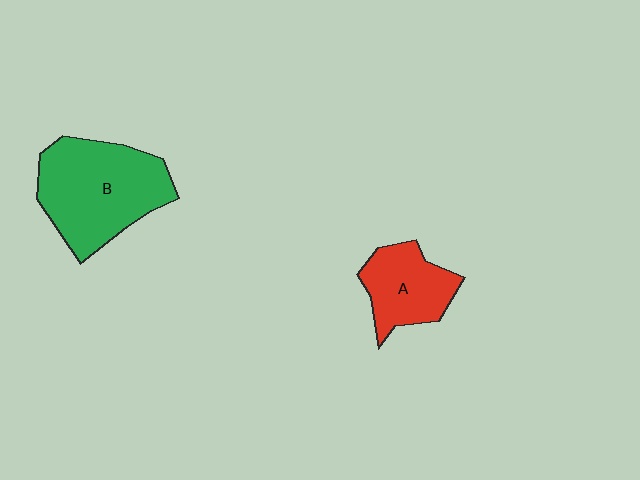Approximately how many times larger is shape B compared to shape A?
Approximately 1.8 times.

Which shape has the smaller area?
Shape A (red).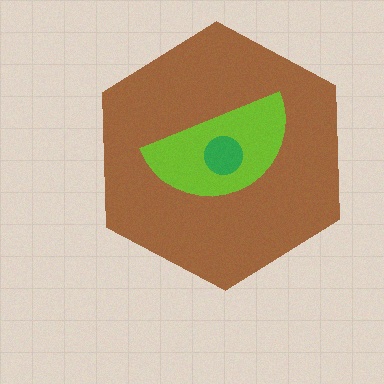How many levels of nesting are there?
3.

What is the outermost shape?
The brown hexagon.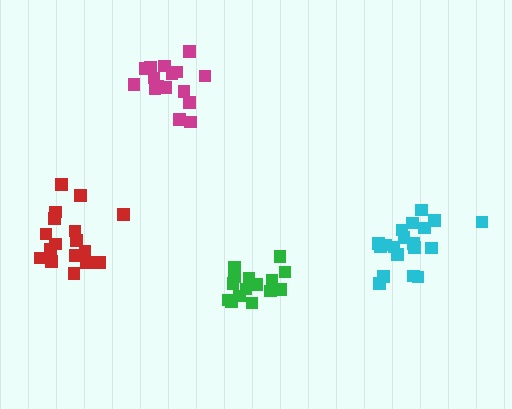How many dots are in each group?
Group 1: 19 dots, Group 2: 15 dots, Group 3: 16 dots, Group 4: 17 dots (67 total).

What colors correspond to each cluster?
The clusters are colored: cyan, green, magenta, red.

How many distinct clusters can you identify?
There are 4 distinct clusters.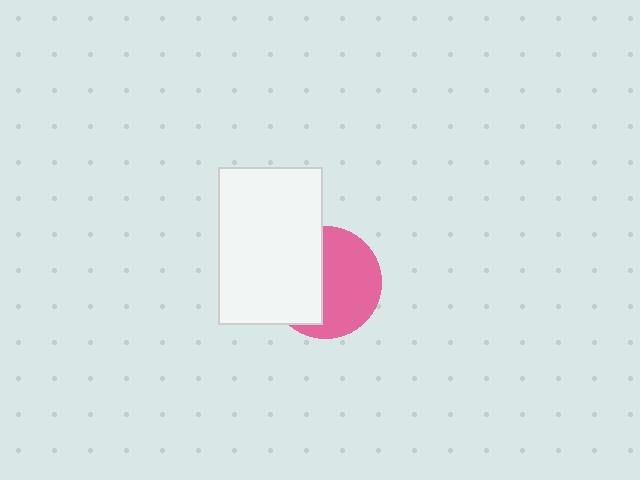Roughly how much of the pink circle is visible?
About half of it is visible (roughly 55%).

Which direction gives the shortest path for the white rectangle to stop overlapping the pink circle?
Moving left gives the shortest separation.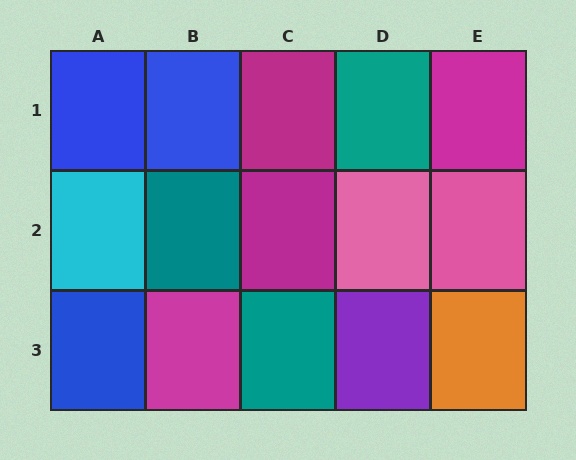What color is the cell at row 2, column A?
Cyan.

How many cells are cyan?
1 cell is cyan.